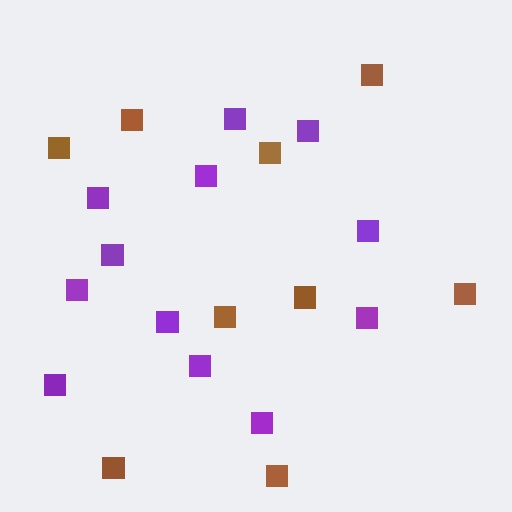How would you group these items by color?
There are 2 groups: one group of purple squares (12) and one group of brown squares (9).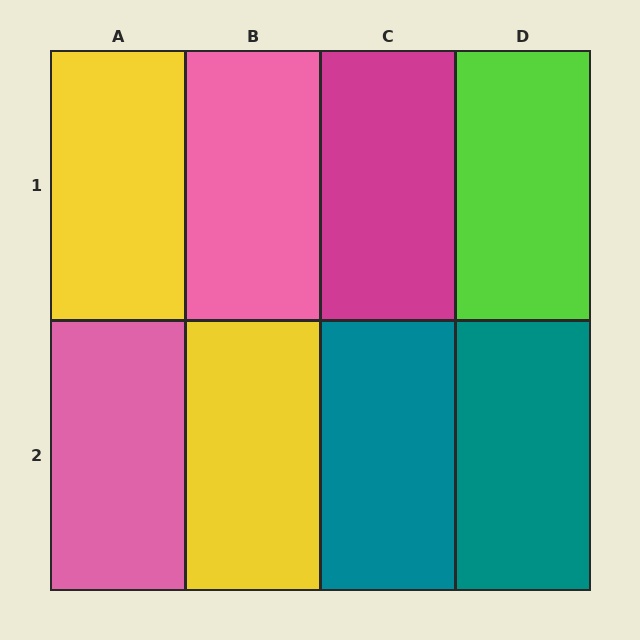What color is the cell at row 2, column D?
Teal.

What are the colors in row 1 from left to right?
Yellow, pink, magenta, lime.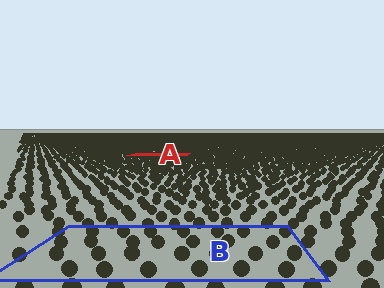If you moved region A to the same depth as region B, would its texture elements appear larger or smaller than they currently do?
They would appear larger. At a closer depth, the same texture elements are projected at a bigger on-screen size.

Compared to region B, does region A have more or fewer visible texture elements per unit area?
Region A has more texture elements per unit area — they are packed more densely because it is farther away.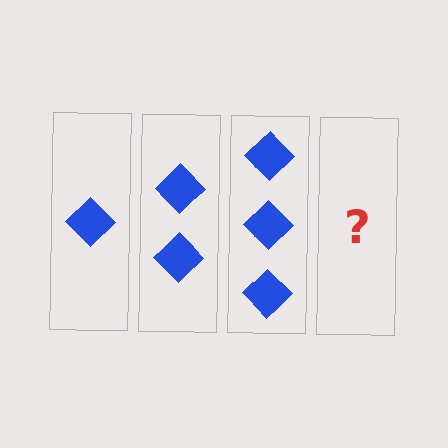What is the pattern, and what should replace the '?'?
The pattern is that each step adds one more diamond. The '?' should be 4 diamonds.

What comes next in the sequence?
The next element should be 4 diamonds.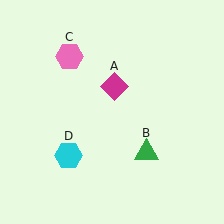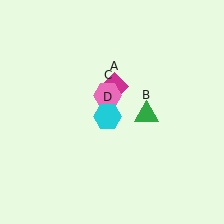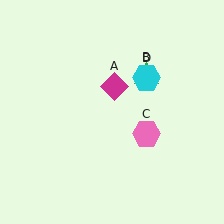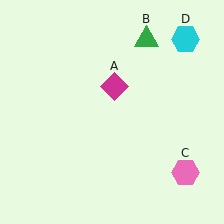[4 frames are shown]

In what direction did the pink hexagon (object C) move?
The pink hexagon (object C) moved down and to the right.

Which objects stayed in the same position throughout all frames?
Magenta diamond (object A) remained stationary.